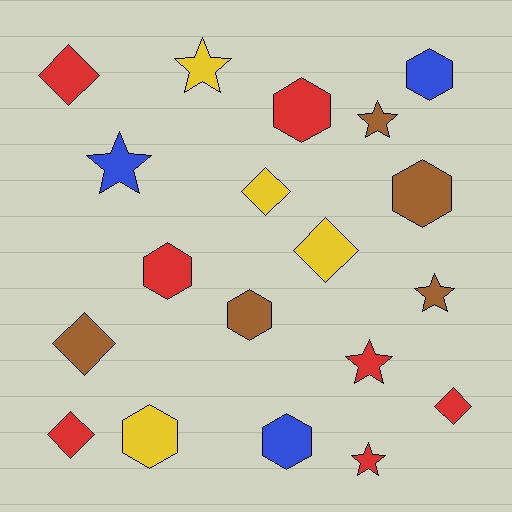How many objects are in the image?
There are 19 objects.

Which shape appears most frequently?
Hexagon, with 7 objects.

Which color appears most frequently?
Red, with 7 objects.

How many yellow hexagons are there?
There is 1 yellow hexagon.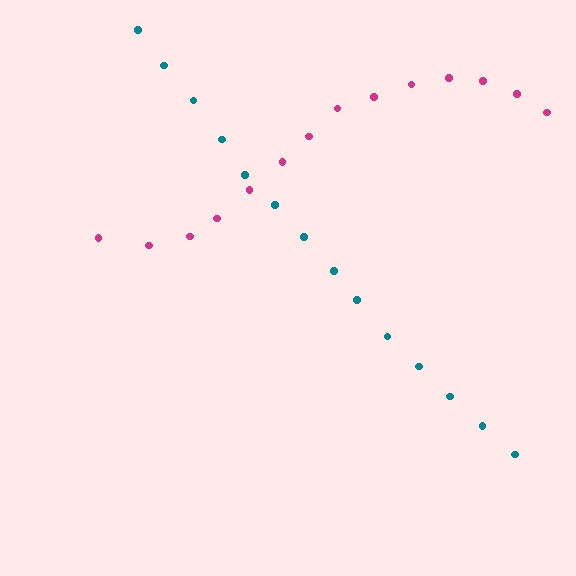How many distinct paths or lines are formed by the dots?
There are 2 distinct paths.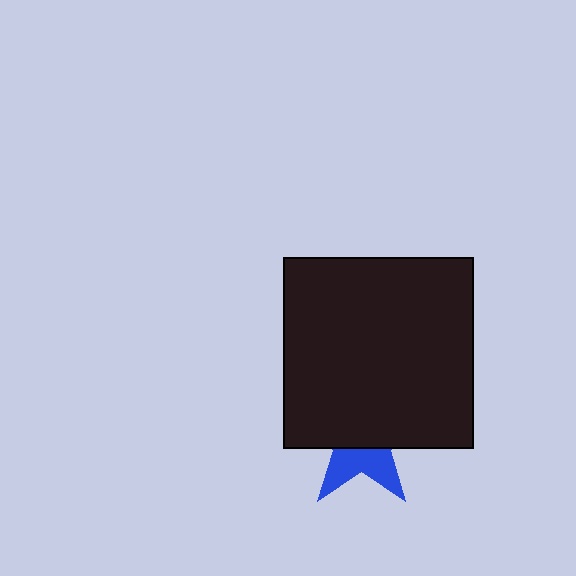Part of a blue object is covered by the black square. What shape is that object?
It is a star.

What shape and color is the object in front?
The object in front is a black square.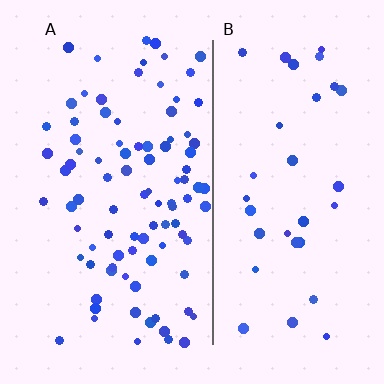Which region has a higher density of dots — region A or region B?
A (the left).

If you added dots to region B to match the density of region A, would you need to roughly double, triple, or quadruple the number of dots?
Approximately triple.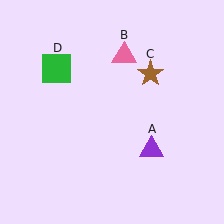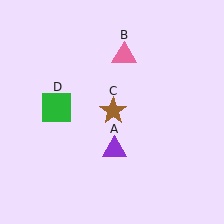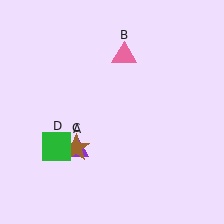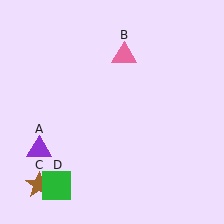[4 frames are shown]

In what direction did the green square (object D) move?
The green square (object D) moved down.